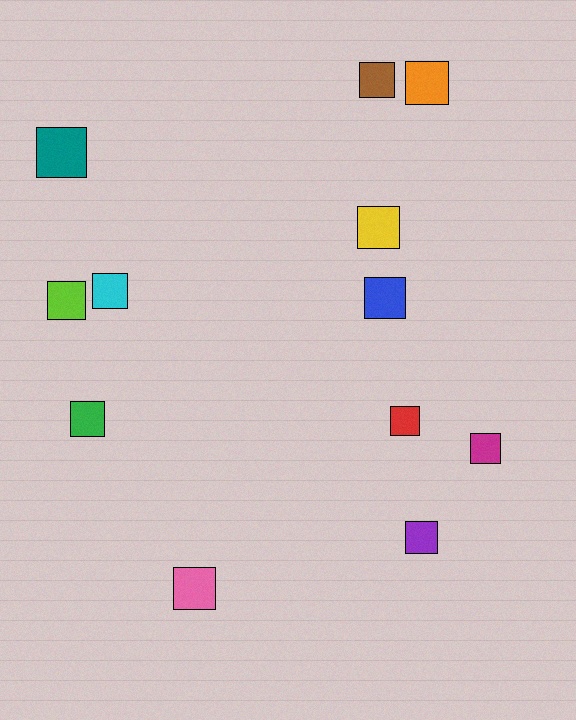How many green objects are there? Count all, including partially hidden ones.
There is 1 green object.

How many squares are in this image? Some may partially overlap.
There are 12 squares.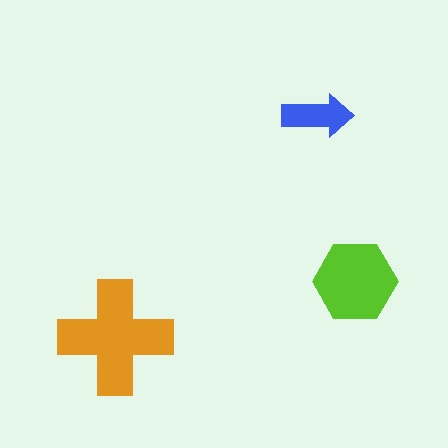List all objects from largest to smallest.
The orange cross, the lime hexagon, the blue arrow.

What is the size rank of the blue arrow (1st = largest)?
3rd.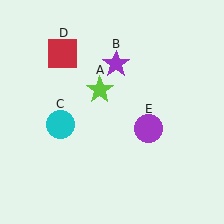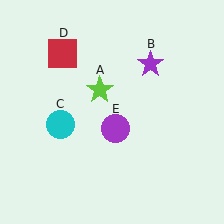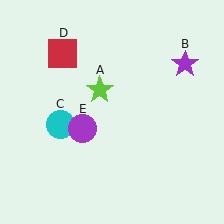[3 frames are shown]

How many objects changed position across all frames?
2 objects changed position: purple star (object B), purple circle (object E).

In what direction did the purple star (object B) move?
The purple star (object B) moved right.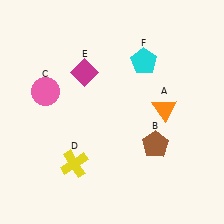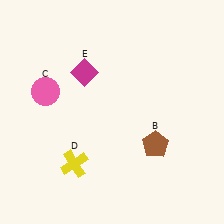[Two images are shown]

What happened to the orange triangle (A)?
The orange triangle (A) was removed in Image 2. It was in the top-right area of Image 1.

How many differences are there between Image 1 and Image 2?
There are 2 differences between the two images.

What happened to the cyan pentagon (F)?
The cyan pentagon (F) was removed in Image 2. It was in the top-right area of Image 1.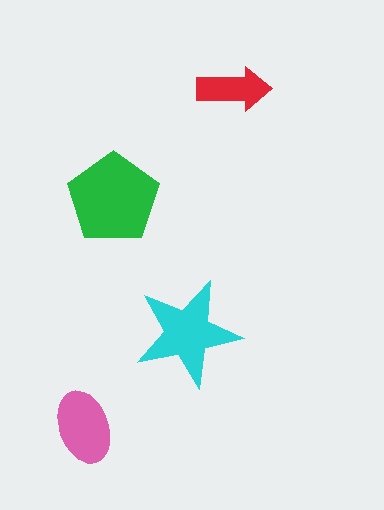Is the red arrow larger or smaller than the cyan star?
Smaller.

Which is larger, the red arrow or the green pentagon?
The green pentagon.